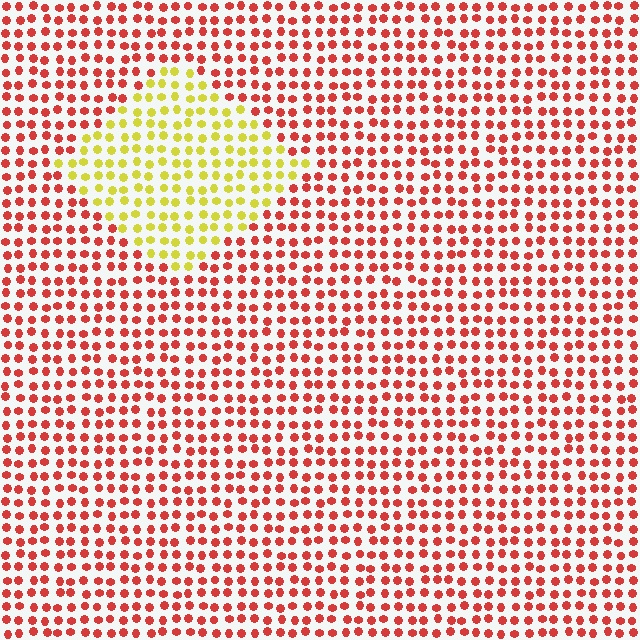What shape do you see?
I see a diamond.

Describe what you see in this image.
The image is filled with small red elements in a uniform arrangement. A diamond-shaped region is visible where the elements are tinted to a slightly different hue, forming a subtle color boundary.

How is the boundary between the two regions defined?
The boundary is defined purely by a slight shift in hue (about 63 degrees). Spacing, size, and orientation are identical on both sides.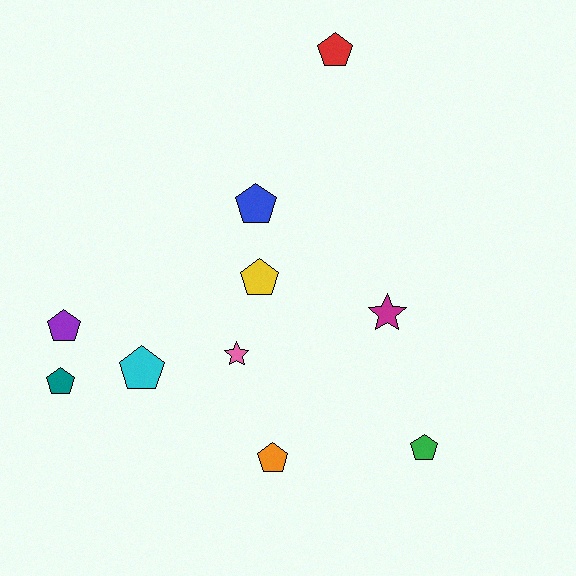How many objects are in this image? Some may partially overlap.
There are 10 objects.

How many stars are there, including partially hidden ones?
There are 2 stars.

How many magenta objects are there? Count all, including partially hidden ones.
There is 1 magenta object.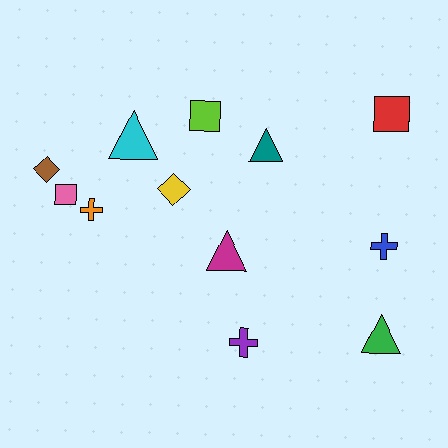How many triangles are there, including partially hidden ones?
There are 4 triangles.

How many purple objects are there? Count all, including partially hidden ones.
There is 1 purple object.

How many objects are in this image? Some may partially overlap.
There are 12 objects.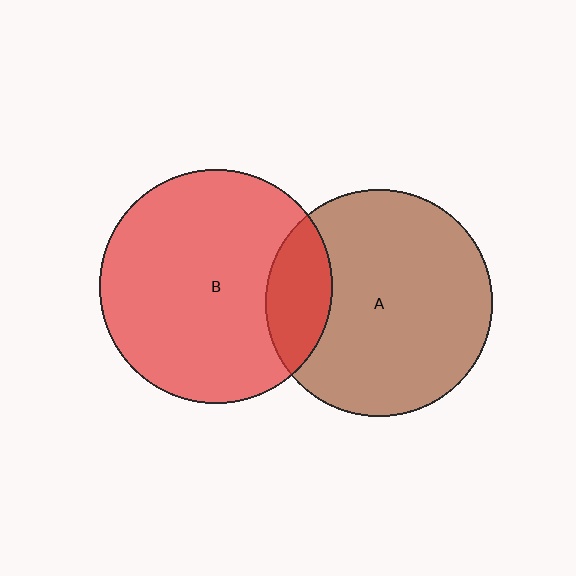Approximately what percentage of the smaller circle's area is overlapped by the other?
Approximately 20%.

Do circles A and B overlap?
Yes.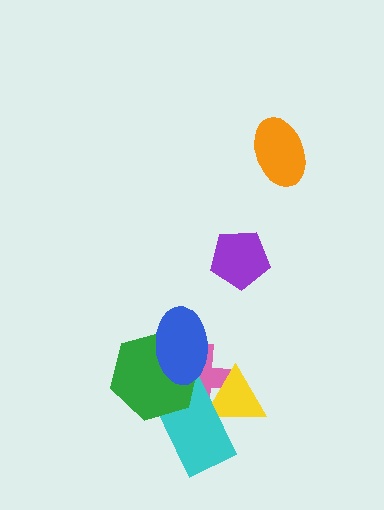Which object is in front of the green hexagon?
The blue ellipse is in front of the green hexagon.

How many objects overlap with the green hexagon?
3 objects overlap with the green hexagon.